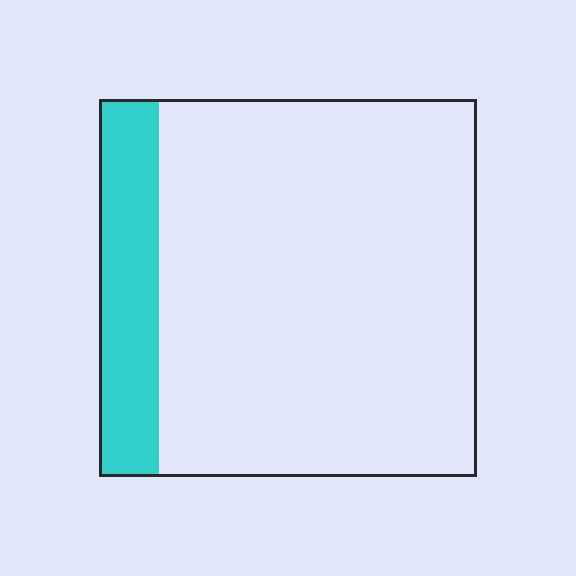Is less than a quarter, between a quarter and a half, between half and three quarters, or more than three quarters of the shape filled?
Less than a quarter.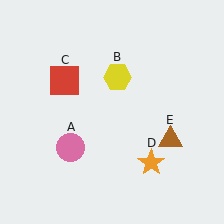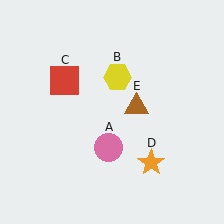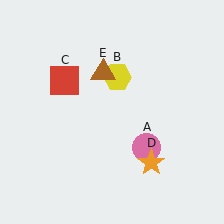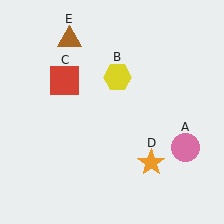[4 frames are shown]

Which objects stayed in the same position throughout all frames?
Yellow hexagon (object B) and red square (object C) and orange star (object D) remained stationary.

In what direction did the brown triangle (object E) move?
The brown triangle (object E) moved up and to the left.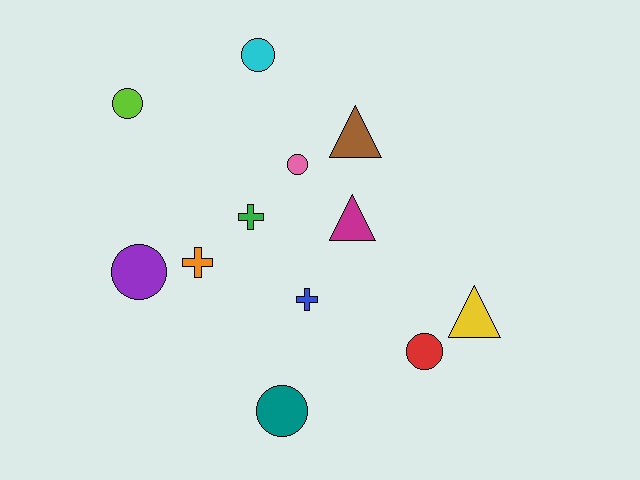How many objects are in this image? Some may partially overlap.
There are 12 objects.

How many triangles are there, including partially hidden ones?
There are 3 triangles.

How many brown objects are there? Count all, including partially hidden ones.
There is 1 brown object.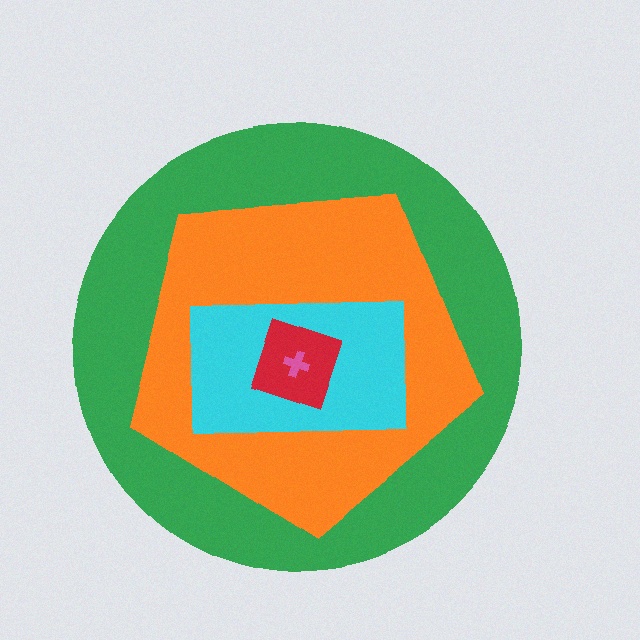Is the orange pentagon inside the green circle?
Yes.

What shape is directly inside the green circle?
The orange pentagon.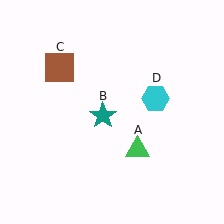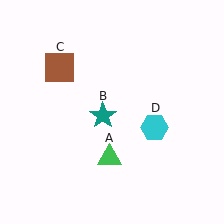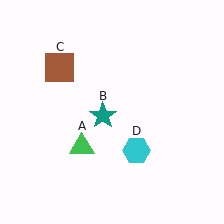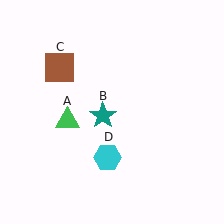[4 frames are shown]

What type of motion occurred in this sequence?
The green triangle (object A), cyan hexagon (object D) rotated clockwise around the center of the scene.